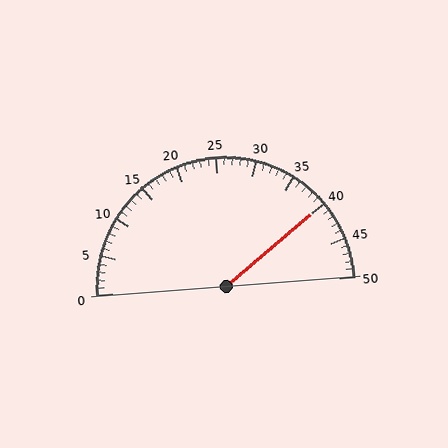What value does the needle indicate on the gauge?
The needle indicates approximately 40.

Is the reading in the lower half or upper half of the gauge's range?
The reading is in the upper half of the range (0 to 50).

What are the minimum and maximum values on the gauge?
The gauge ranges from 0 to 50.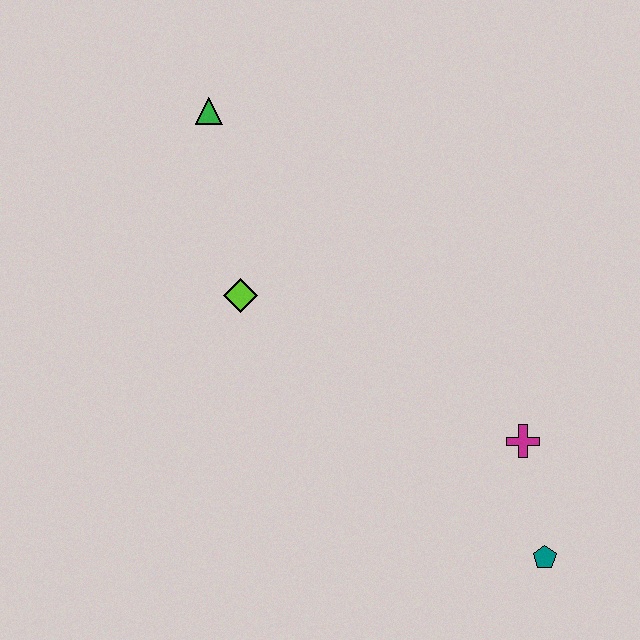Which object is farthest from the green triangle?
The teal pentagon is farthest from the green triangle.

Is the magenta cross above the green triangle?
No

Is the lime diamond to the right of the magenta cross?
No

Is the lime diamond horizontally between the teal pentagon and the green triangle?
Yes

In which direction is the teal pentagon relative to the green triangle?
The teal pentagon is below the green triangle.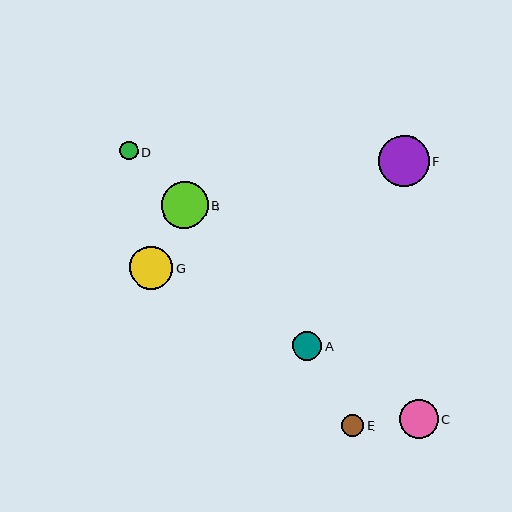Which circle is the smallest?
Circle D is the smallest with a size of approximately 19 pixels.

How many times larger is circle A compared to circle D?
Circle A is approximately 1.6 times the size of circle D.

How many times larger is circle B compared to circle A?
Circle B is approximately 1.6 times the size of circle A.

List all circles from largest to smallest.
From largest to smallest: F, B, G, C, A, E, D.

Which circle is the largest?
Circle F is the largest with a size of approximately 51 pixels.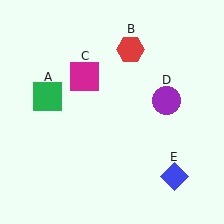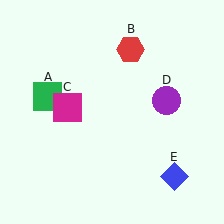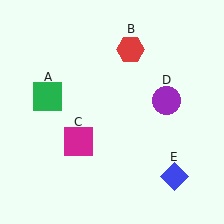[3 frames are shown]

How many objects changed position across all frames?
1 object changed position: magenta square (object C).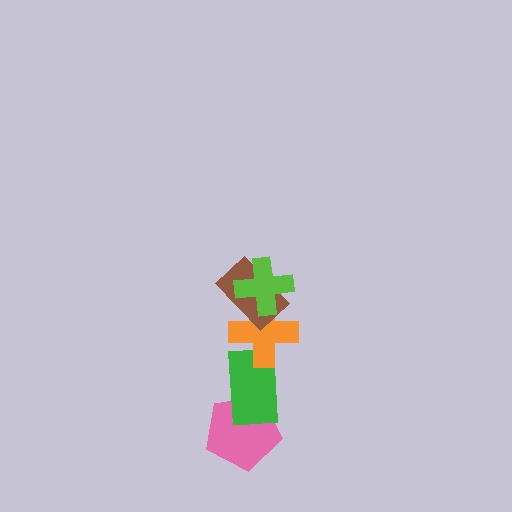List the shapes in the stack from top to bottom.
From top to bottom: the lime cross, the brown rectangle, the orange cross, the green rectangle, the pink pentagon.